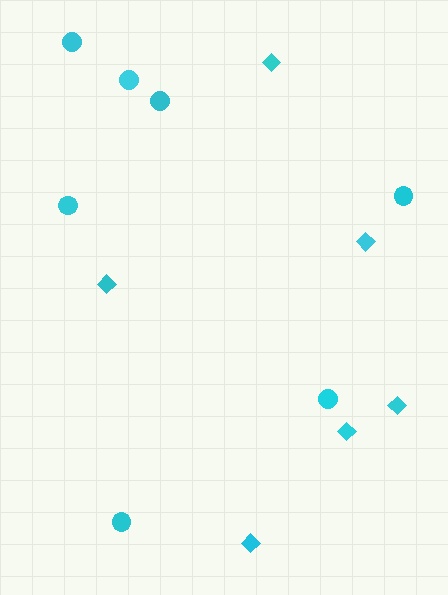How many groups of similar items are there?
There are 2 groups: one group of circles (7) and one group of diamonds (6).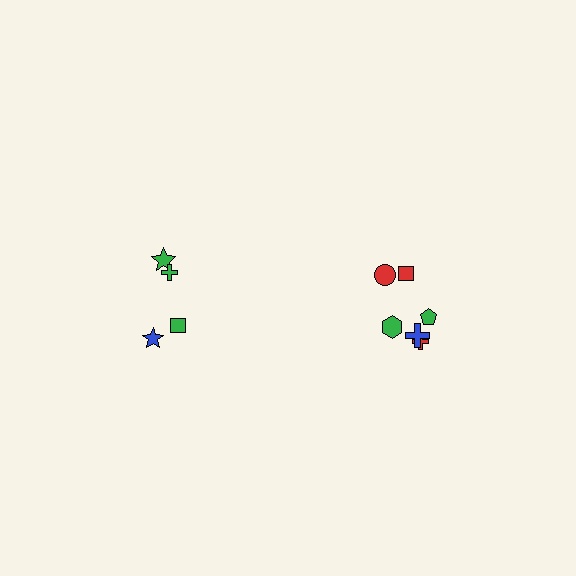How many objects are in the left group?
There are 4 objects.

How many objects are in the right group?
There are 6 objects.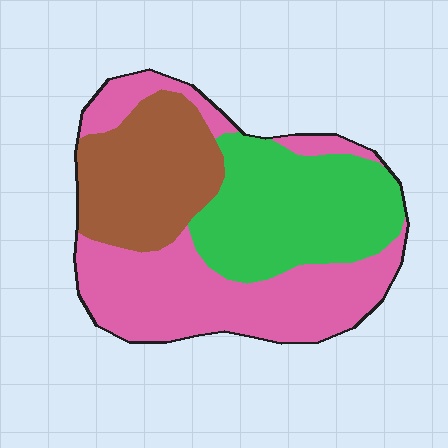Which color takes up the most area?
Pink, at roughly 45%.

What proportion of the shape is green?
Green takes up between a quarter and a half of the shape.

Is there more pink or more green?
Pink.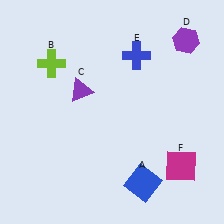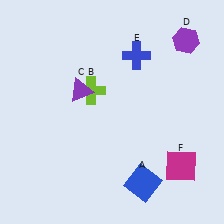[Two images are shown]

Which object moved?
The lime cross (B) moved right.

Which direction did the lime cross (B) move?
The lime cross (B) moved right.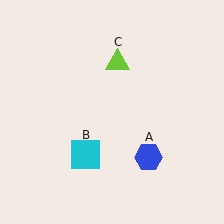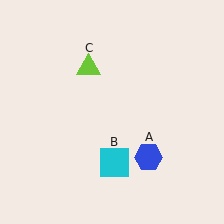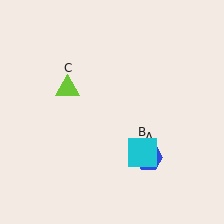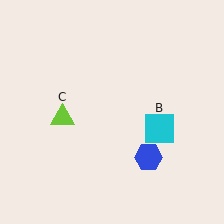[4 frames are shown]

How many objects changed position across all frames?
2 objects changed position: cyan square (object B), lime triangle (object C).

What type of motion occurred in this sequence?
The cyan square (object B), lime triangle (object C) rotated counterclockwise around the center of the scene.